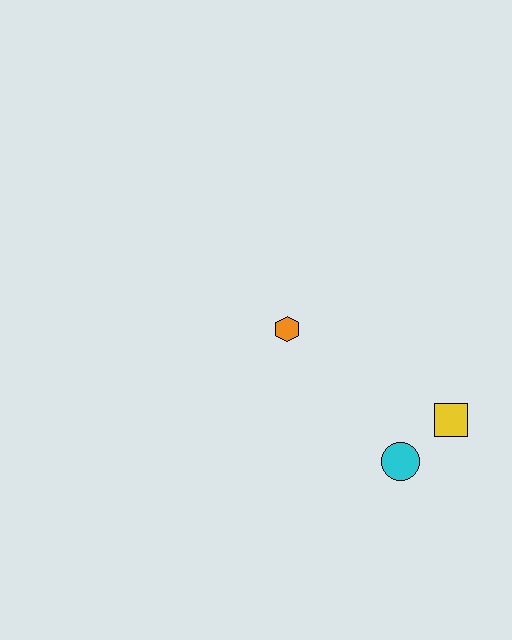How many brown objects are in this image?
There are no brown objects.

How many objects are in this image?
There are 3 objects.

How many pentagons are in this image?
There are no pentagons.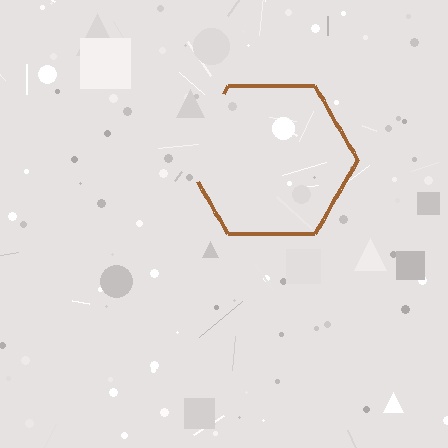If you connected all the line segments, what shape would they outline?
They would outline a hexagon.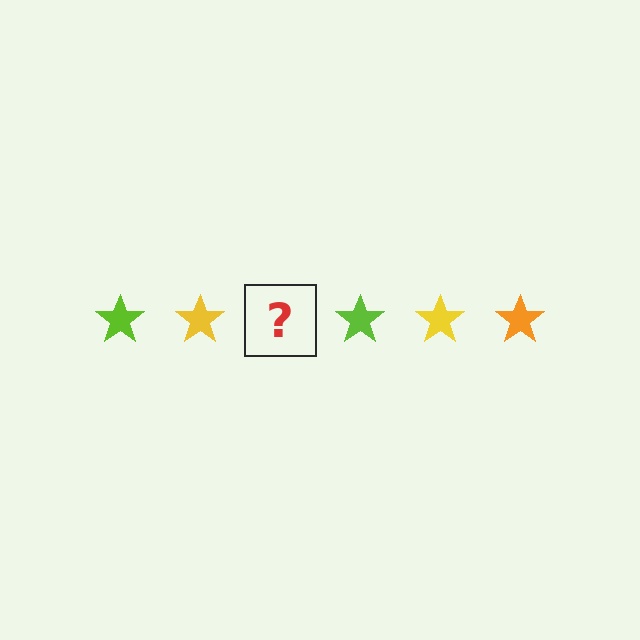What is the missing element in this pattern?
The missing element is an orange star.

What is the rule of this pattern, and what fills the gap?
The rule is that the pattern cycles through lime, yellow, orange stars. The gap should be filled with an orange star.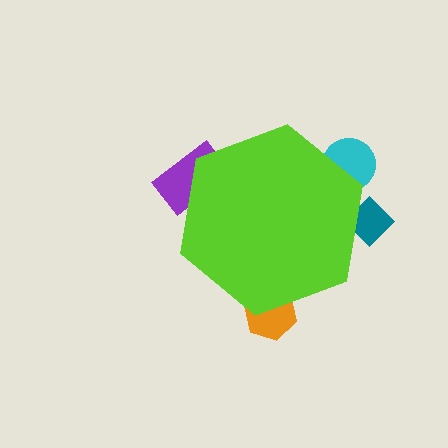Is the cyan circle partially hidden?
Yes, the cyan circle is partially hidden behind the lime hexagon.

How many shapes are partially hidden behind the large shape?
4 shapes are partially hidden.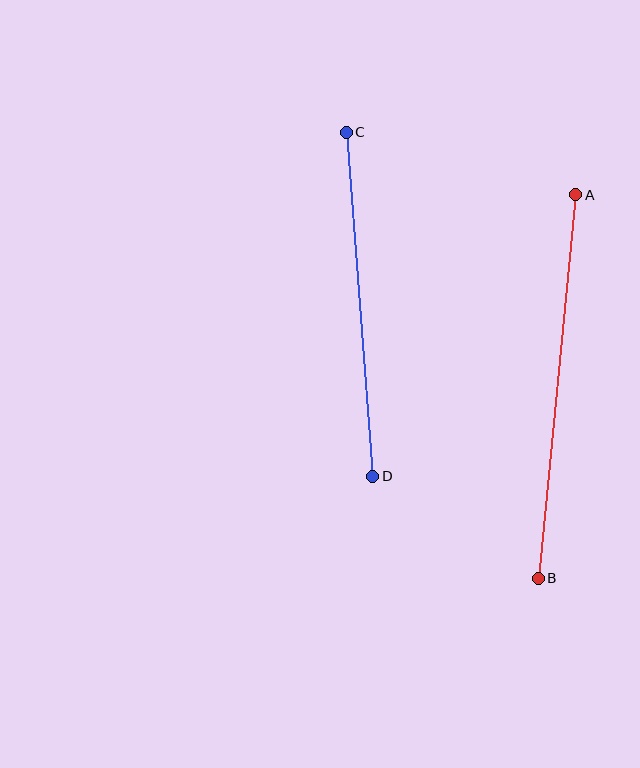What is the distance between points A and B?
The distance is approximately 385 pixels.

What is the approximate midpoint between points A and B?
The midpoint is at approximately (557, 386) pixels.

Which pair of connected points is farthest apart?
Points A and B are farthest apart.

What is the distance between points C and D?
The distance is approximately 345 pixels.